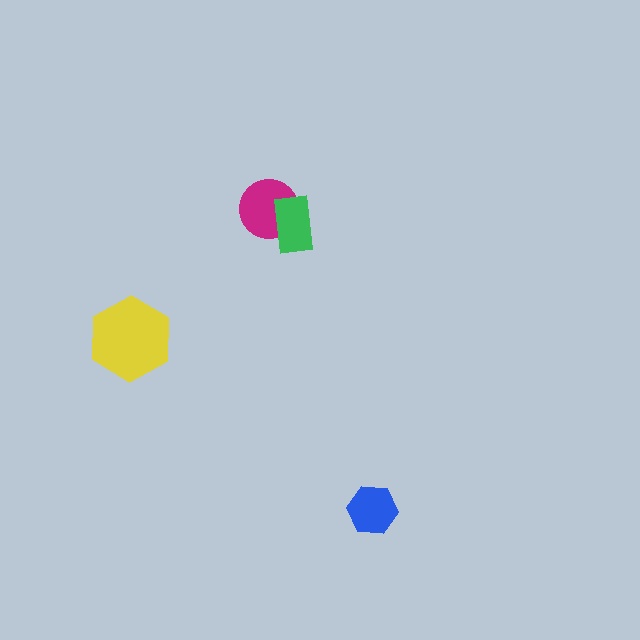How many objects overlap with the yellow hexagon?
0 objects overlap with the yellow hexagon.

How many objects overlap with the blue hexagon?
0 objects overlap with the blue hexagon.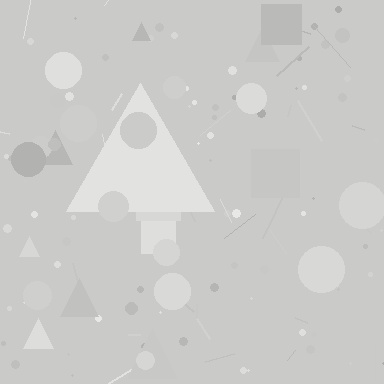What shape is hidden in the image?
A triangle is hidden in the image.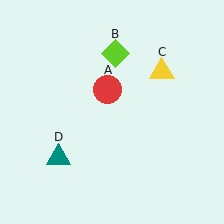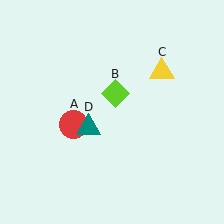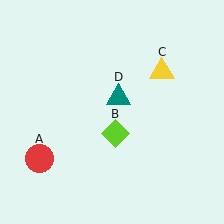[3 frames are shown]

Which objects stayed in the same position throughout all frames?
Yellow triangle (object C) remained stationary.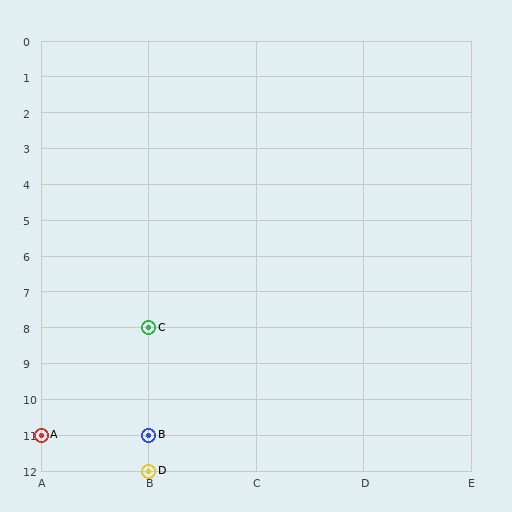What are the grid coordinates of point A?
Point A is at grid coordinates (A, 11).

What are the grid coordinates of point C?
Point C is at grid coordinates (B, 8).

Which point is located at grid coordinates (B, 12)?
Point D is at (B, 12).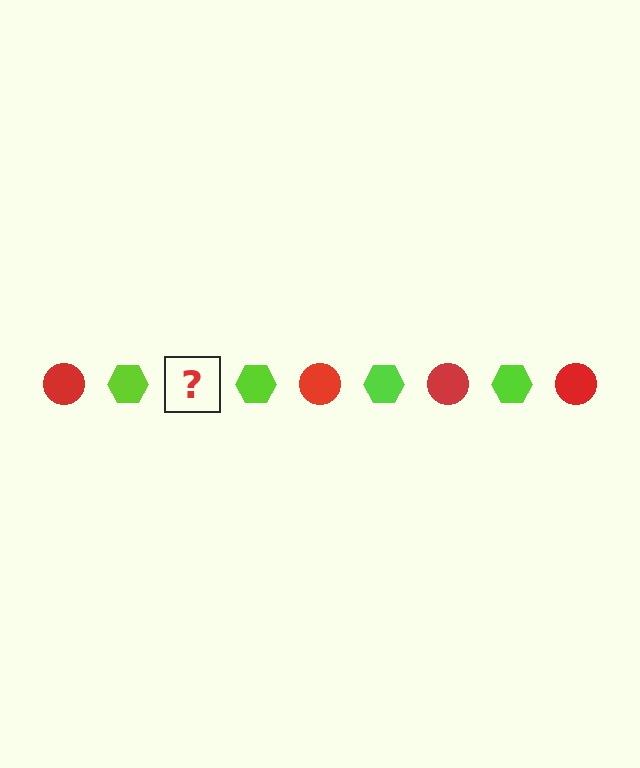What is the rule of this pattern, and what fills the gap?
The rule is that the pattern alternates between red circle and lime hexagon. The gap should be filled with a red circle.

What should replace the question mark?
The question mark should be replaced with a red circle.